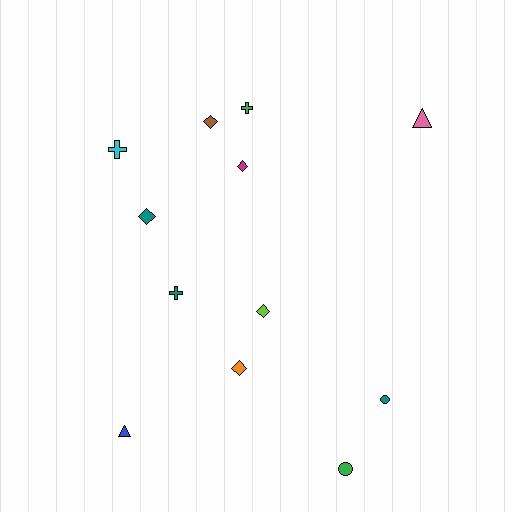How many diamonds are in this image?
There are 5 diamonds.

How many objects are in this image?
There are 12 objects.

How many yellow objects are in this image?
There are no yellow objects.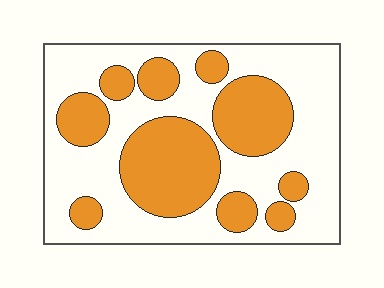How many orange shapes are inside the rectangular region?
10.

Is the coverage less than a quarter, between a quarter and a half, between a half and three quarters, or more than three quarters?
Between a quarter and a half.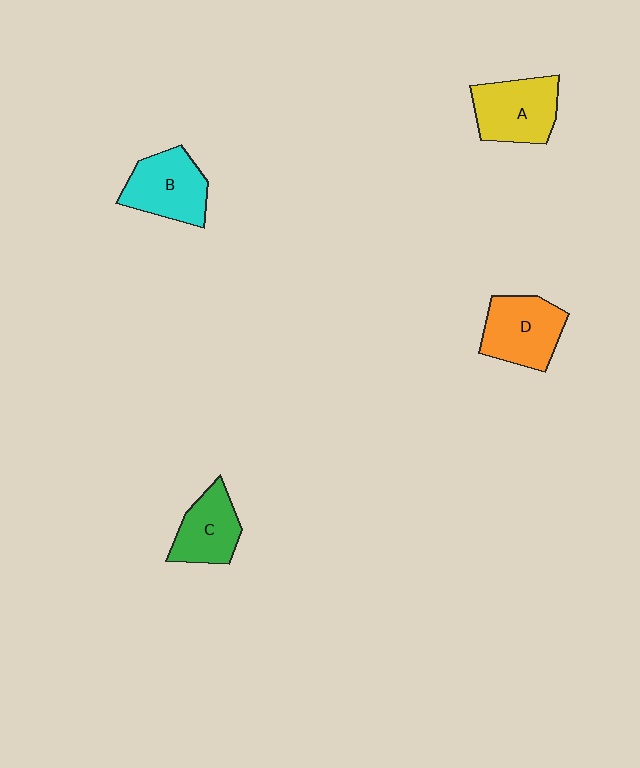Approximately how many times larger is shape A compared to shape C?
Approximately 1.2 times.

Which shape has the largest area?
Shape A (yellow).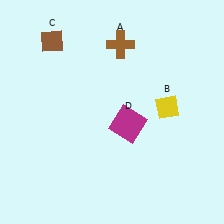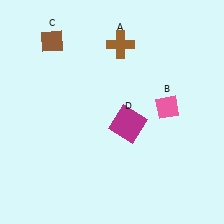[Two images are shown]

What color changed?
The diamond (B) changed from yellow in Image 1 to pink in Image 2.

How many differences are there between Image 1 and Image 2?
There is 1 difference between the two images.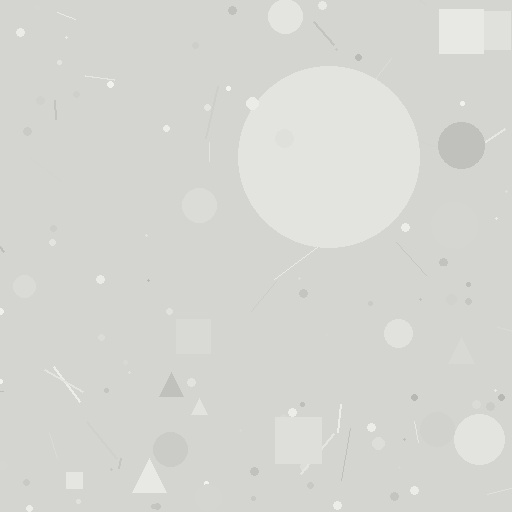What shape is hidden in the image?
A circle is hidden in the image.